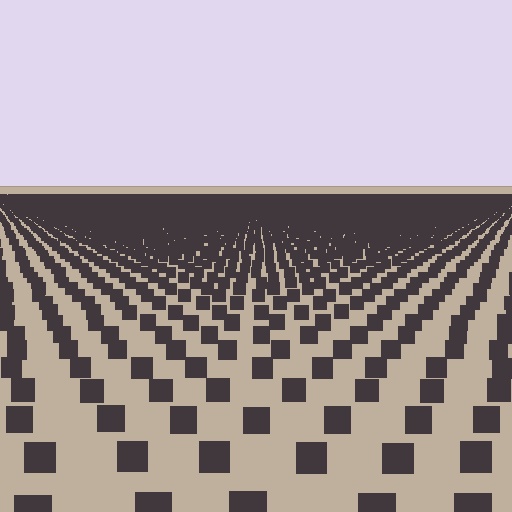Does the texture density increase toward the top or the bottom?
Density increases toward the top.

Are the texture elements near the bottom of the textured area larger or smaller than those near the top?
Larger. Near the bottom, elements are closer to the viewer and appear at a bigger on-screen size.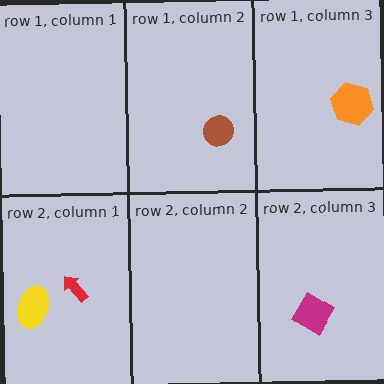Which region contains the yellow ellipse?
The row 2, column 1 region.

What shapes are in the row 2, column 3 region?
The magenta diamond.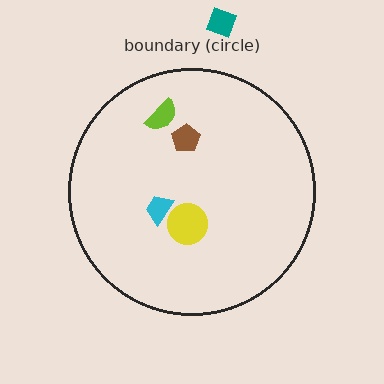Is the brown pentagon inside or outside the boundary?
Inside.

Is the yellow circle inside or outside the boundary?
Inside.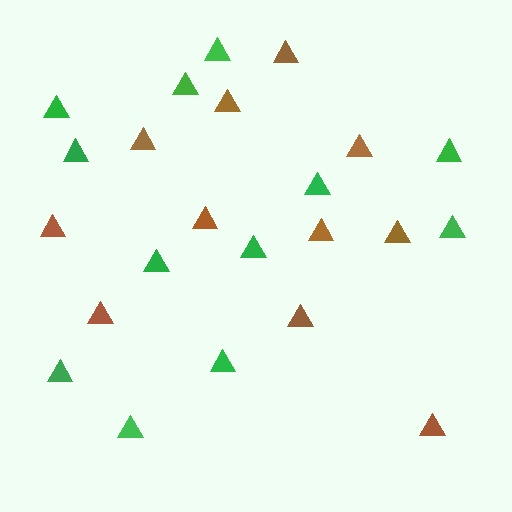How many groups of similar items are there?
There are 2 groups: one group of brown triangles (11) and one group of green triangles (12).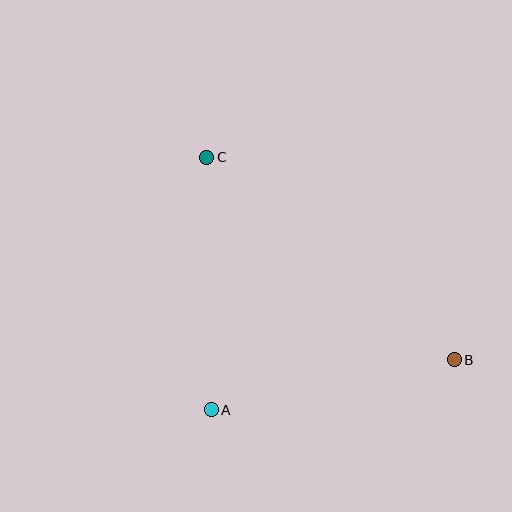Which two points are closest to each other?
Points A and B are closest to each other.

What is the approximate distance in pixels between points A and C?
The distance between A and C is approximately 253 pixels.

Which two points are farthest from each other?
Points B and C are farthest from each other.